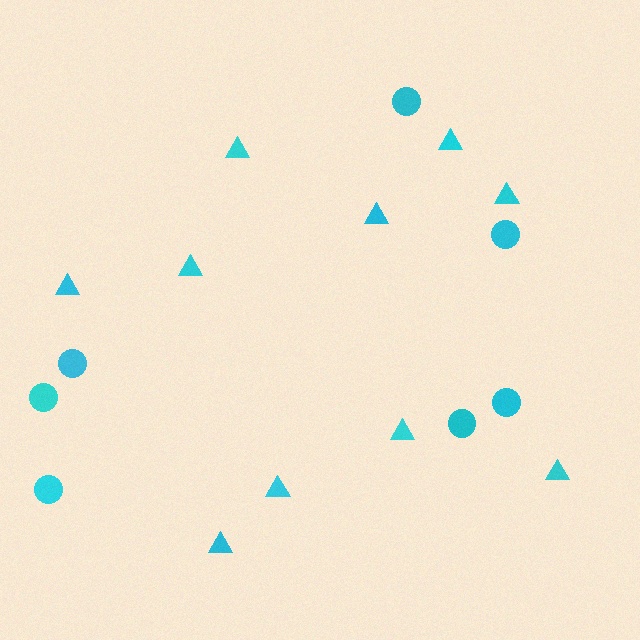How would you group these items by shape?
There are 2 groups: one group of triangles (10) and one group of circles (7).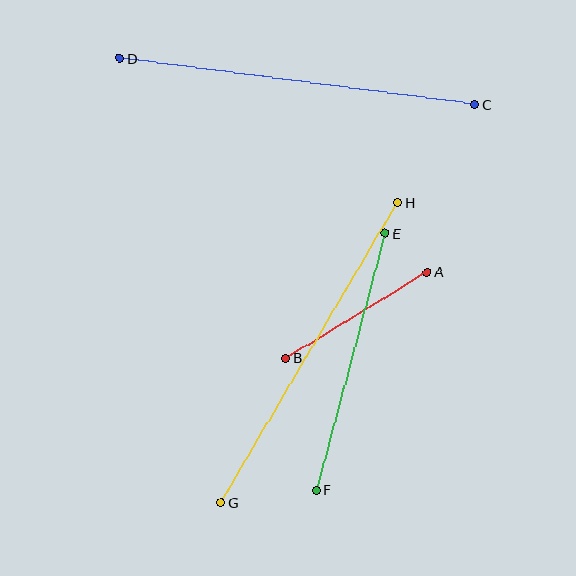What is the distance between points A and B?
The distance is approximately 166 pixels.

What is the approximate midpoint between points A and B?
The midpoint is at approximately (356, 315) pixels.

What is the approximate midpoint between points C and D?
The midpoint is at approximately (297, 81) pixels.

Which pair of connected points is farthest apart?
Points C and D are farthest apart.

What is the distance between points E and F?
The distance is approximately 266 pixels.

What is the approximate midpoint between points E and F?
The midpoint is at approximately (351, 362) pixels.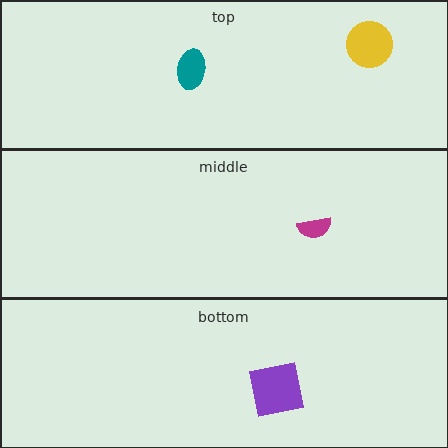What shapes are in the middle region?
The magenta semicircle.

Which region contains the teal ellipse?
The top region.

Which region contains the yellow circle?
The top region.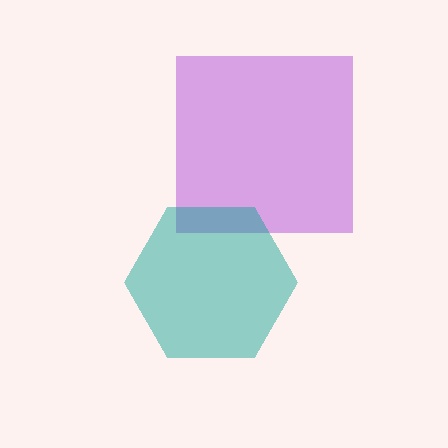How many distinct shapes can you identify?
There are 2 distinct shapes: a purple square, a teal hexagon.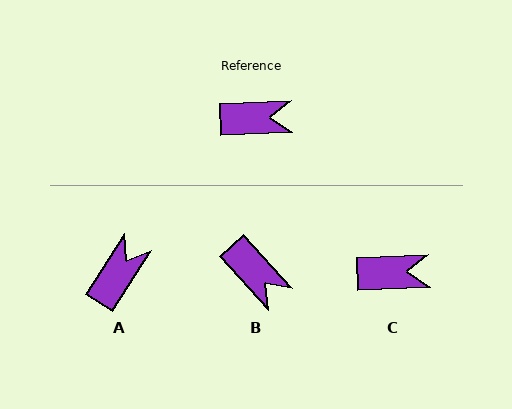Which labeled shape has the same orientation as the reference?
C.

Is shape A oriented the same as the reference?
No, it is off by about 55 degrees.